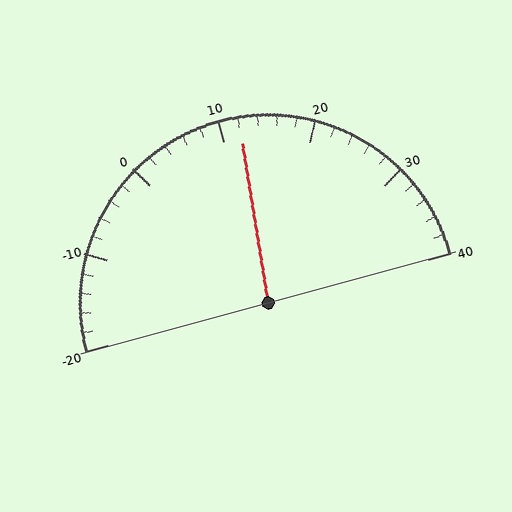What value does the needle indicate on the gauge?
The needle indicates approximately 12.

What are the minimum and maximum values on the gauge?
The gauge ranges from -20 to 40.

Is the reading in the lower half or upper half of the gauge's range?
The reading is in the upper half of the range (-20 to 40).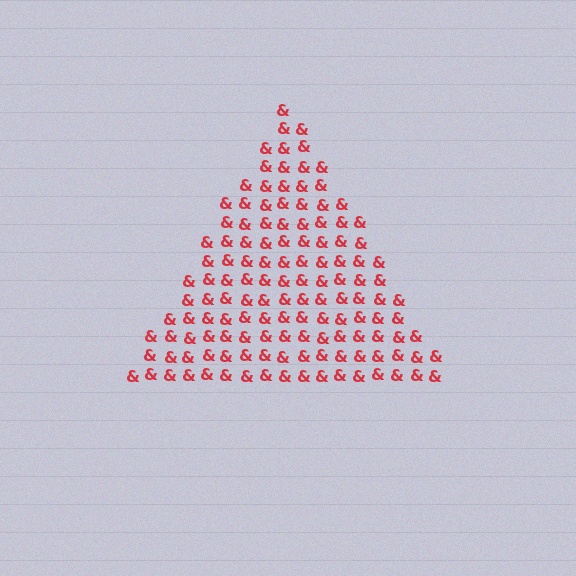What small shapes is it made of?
It is made of small ampersands.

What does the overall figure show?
The overall figure shows a triangle.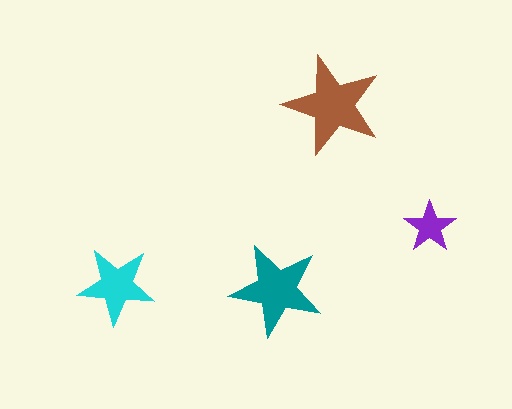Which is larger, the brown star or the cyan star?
The brown one.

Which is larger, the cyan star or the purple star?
The cyan one.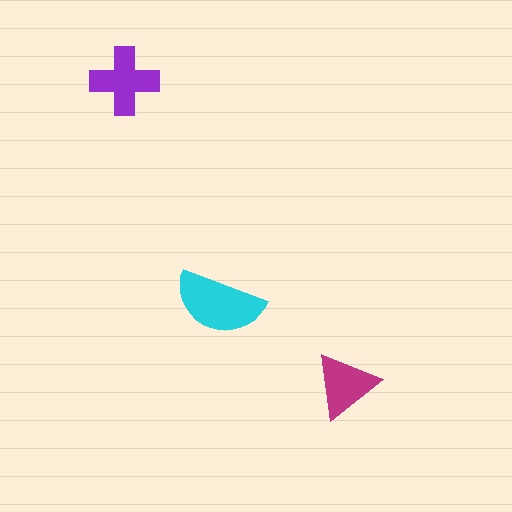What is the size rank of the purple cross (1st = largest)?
2nd.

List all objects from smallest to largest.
The magenta triangle, the purple cross, the cyan semicircle.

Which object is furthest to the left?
The purple cross is leftmost.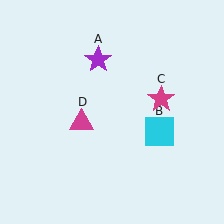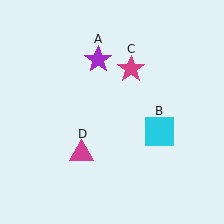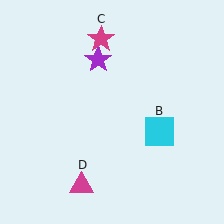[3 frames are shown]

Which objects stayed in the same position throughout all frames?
Purple star (object A) and cyan square (object B) remained stationary.